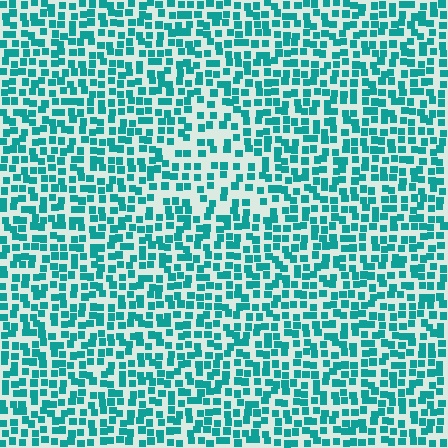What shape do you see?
I see a triangle.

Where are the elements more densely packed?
The elements are more densely packed outside the triangle boundary.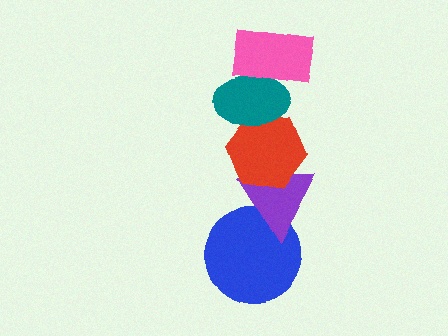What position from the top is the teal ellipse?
The teal ellipse is 2nd from the top.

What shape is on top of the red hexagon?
The teal ellipse is on top of the red hexagon.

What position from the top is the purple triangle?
The purple triangle is 4th from the top.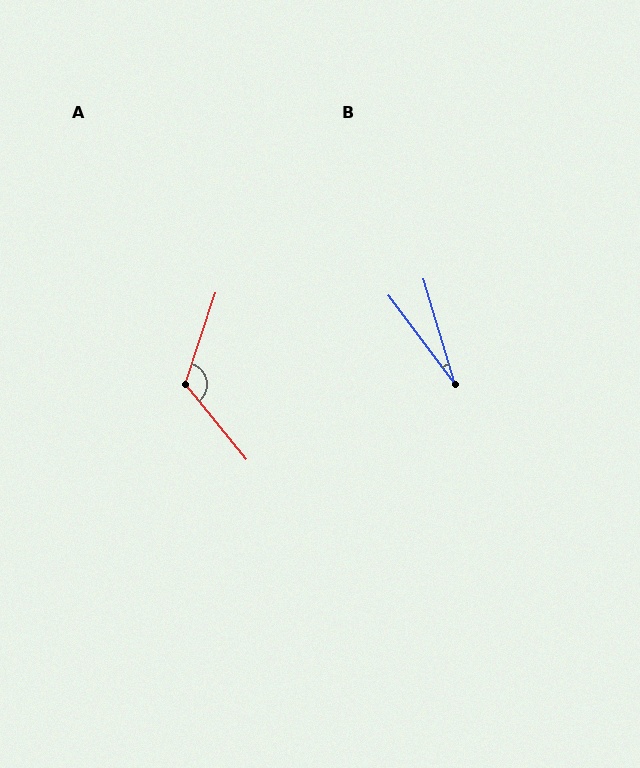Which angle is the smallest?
B, at approximately 20 degrees.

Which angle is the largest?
A, at approximately 122 degrees.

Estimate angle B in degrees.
Approximately 20 degrees.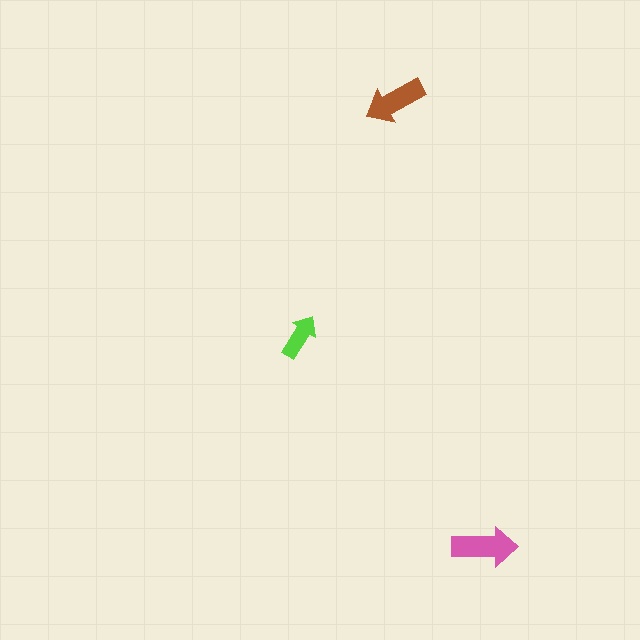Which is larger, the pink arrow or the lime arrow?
The pink one.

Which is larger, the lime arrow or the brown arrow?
The brown one.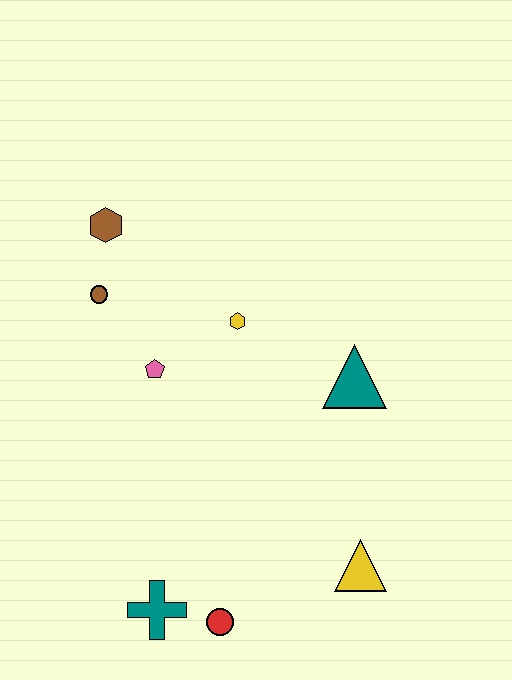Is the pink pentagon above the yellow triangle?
Yes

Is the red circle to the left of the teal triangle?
Yes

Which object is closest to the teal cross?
The red circle is closest to the teal cross.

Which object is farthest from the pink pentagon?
The yellow triangle is farthest from the pink pentagon.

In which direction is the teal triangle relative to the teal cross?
The teal triangle is above the teal cross.